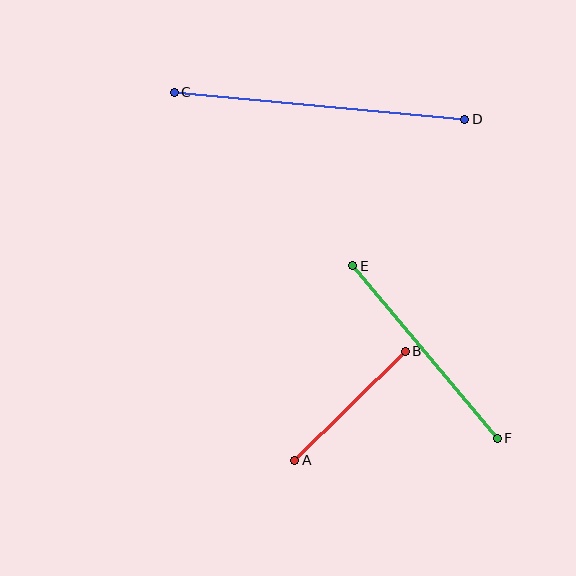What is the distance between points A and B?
The distance is approximately 155 pixels.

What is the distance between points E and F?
The distance is approximately 225 pixels.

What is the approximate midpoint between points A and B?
The midpoint is at approximately (350, 406) pixels.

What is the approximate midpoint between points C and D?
The midpoint is at approximately (319, 106) pixels.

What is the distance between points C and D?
The distance is approximately 292 pixels.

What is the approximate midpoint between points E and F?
The midpoint is at approximately (425, 352) pixels.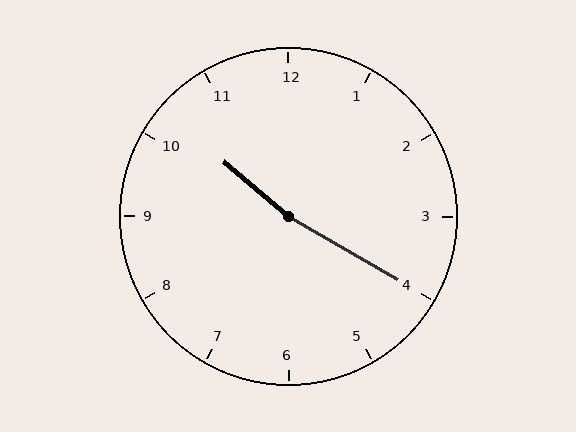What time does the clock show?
10:20.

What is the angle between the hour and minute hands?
Approximately 170 degrees.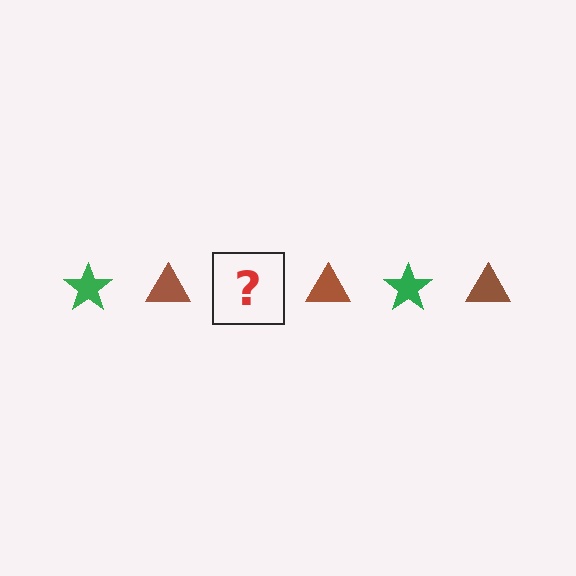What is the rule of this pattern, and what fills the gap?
The rule is that the pattern alternates between green star and brown triangle. The gap should be filled with a green star.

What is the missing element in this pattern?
The missing element is a green star.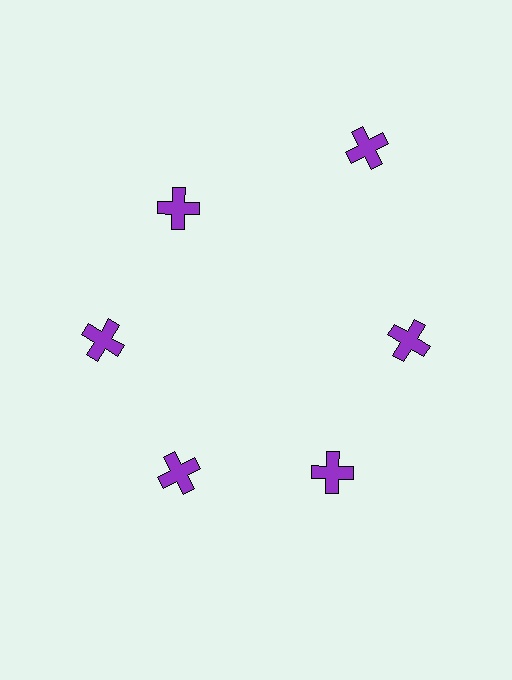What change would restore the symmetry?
The symmetry would be restored by moving it inward, back onto the ring so that all 6 crosses sit at equal angles and equal distance from the center.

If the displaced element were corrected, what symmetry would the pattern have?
It would have 6-fold rotational symmetry — the pattern would map onto itself every 60 degrees.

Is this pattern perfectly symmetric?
No. The 6 purple crosses are arranged in a ring, but one element near the 1 o'clock position is pushed outward from the center, breaking the 6-fold rotational symmetry.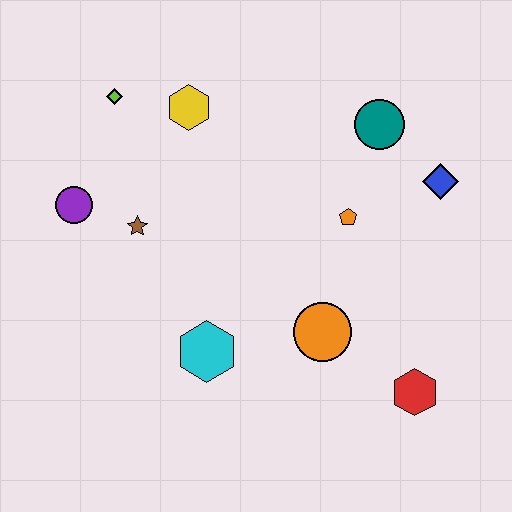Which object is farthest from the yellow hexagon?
The red hexagon is farthest from the yellow hexagon.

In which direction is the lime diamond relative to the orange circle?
The lime diamond is above the orange circle.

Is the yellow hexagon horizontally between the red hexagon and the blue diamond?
No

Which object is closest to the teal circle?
The blue diamond is closest to the teal circle.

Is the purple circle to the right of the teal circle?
No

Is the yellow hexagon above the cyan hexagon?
Yes